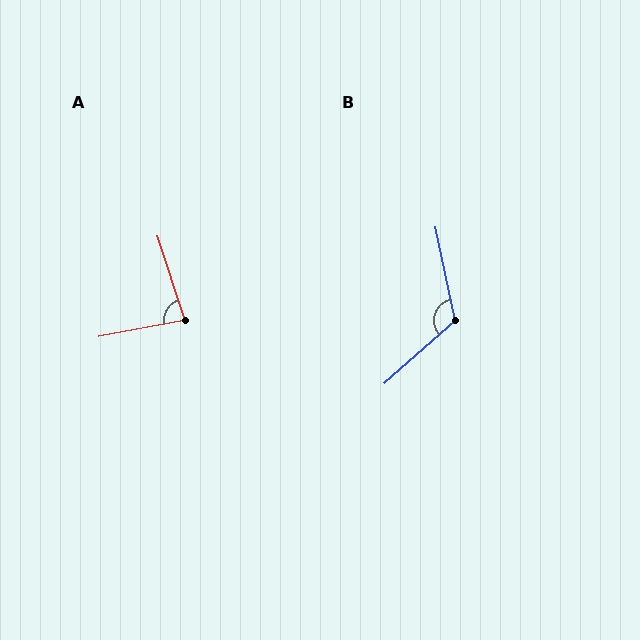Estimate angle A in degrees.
Approximately 83 degrees.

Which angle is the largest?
B, at approximately 120 degrees.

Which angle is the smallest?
A, at approximately 83 degrees.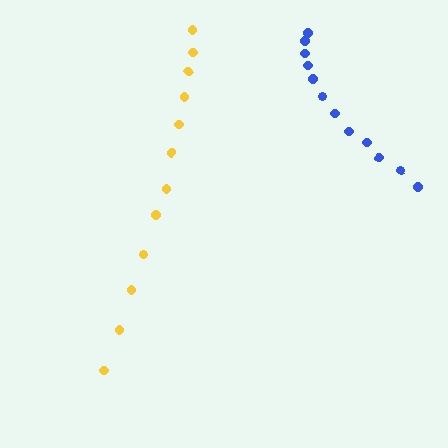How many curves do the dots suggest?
There are 2 distinct paths.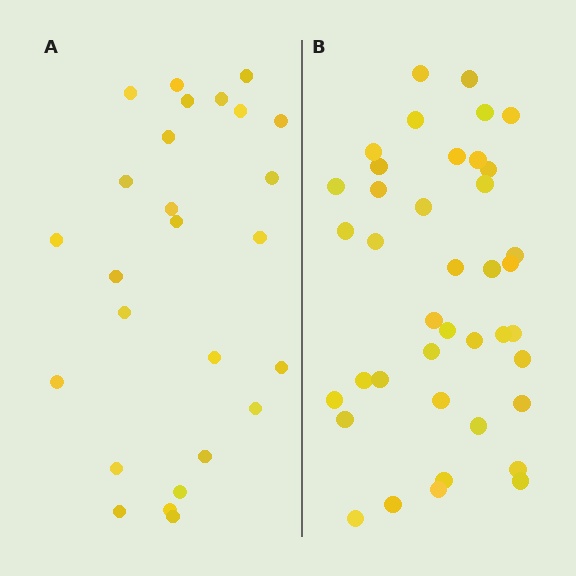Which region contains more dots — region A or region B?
Region B (the right region) has more dots.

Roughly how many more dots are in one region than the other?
Region B has approximately 15 more dots than region A.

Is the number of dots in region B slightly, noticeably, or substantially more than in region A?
Region B has substantially more. The ratio is roughly 1.5 to 1.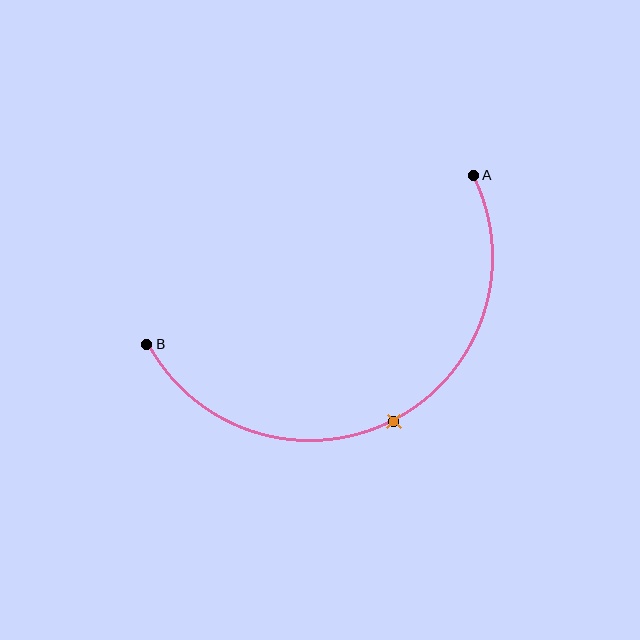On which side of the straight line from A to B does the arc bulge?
The arc bulges below the straight line connecting A and B.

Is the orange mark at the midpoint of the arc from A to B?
Yes. The orange mark lies on the arc at equal arc-length from both A and B — it is the arc midpoint.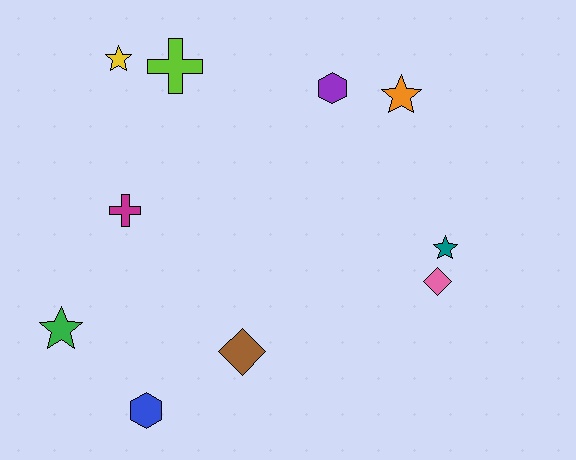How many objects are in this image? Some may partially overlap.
There are 10 objects.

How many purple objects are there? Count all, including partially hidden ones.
There is 1 purple object.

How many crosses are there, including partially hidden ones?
There are 2 crosses.